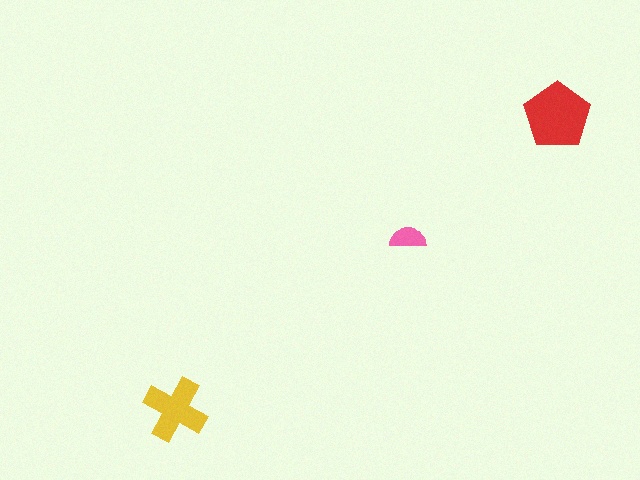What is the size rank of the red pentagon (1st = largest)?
1st.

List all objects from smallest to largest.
The pink semicircle, the yellow cross, the red pentagon.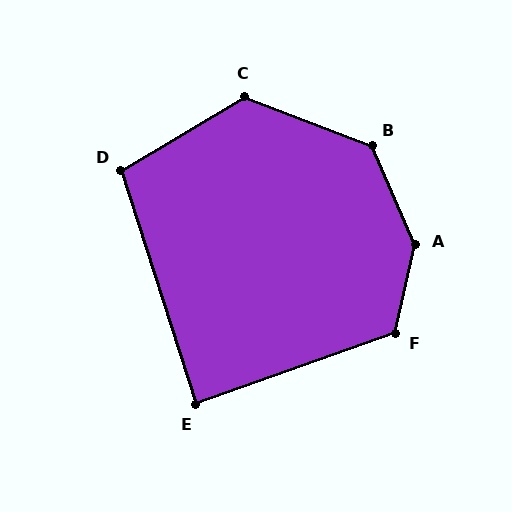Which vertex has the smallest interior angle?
E, at approximately 88 degrees.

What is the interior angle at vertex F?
Approximately 122 degrees (obtuse).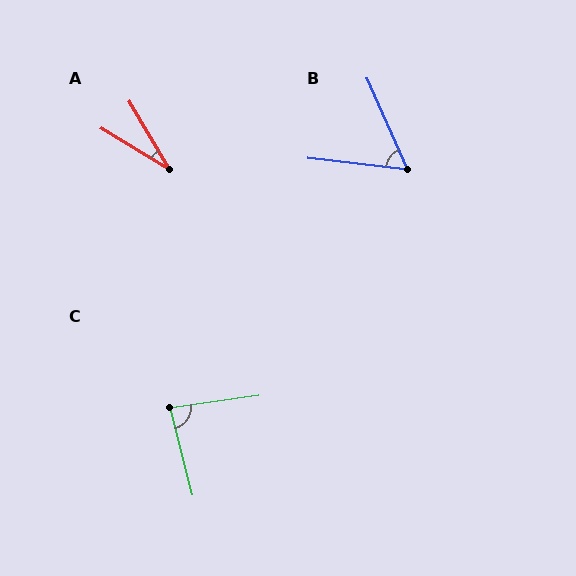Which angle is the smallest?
A, at approximately 28 degrees.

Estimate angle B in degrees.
Approximately 59 degrees.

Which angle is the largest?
C, at approximately 84 degrees.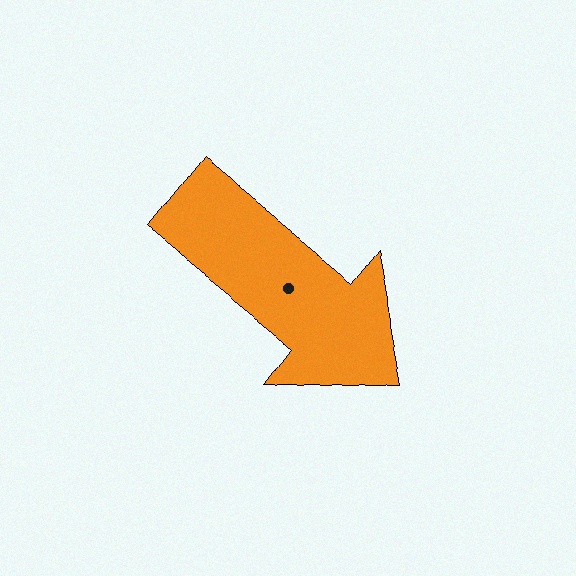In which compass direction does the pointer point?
Southeast.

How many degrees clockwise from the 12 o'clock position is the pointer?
Approximately 129 degrees.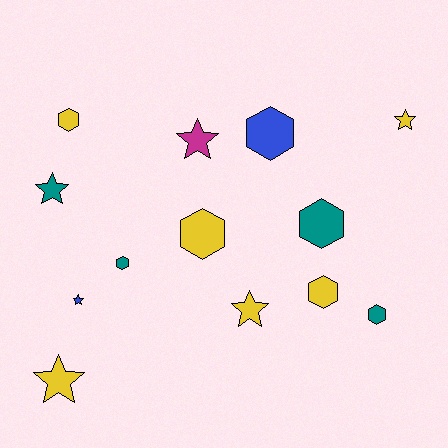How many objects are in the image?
There are 13 objects.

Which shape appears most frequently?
Hexagon, with 7 objects.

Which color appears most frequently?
Yellow, with 6 objects.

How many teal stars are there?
There is 1 teal star.